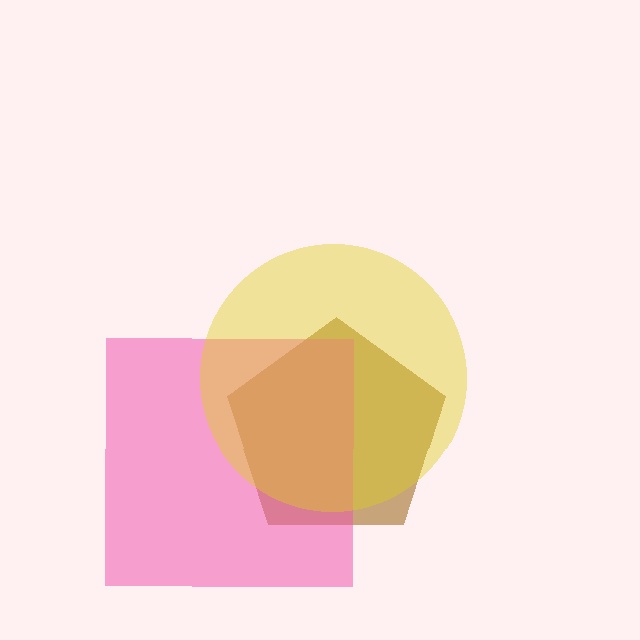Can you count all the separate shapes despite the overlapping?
Yes, there are 3 separate shapes.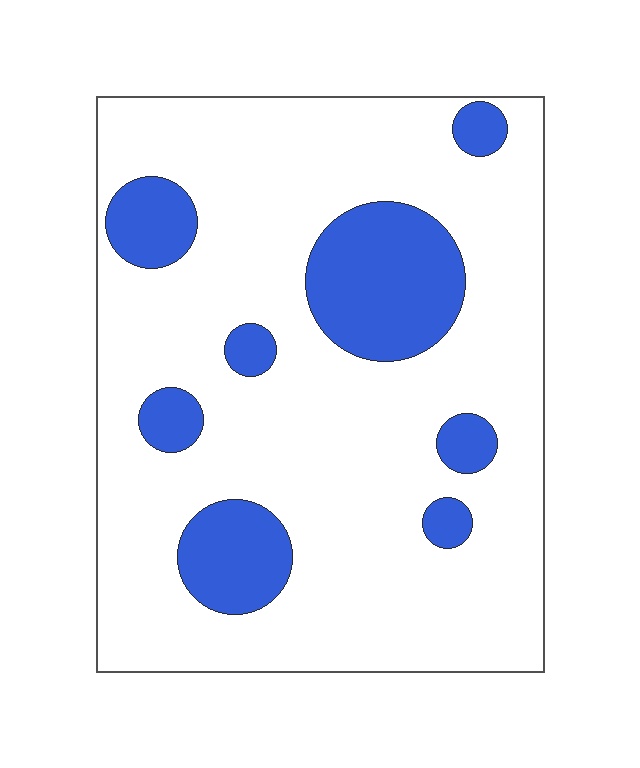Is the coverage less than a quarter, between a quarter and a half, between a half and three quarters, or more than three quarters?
Less than a quarter.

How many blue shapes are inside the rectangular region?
8.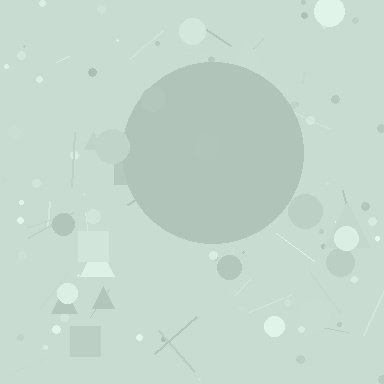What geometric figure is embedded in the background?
A circle is embedded in the background.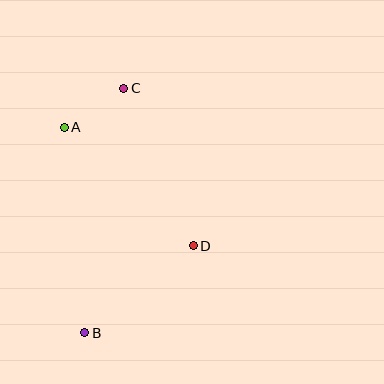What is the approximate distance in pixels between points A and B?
The distance between A and B is approximately 207 pixels.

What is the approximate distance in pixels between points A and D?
The distance between A and D is approximately 175 pixels.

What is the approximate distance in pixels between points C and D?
The distance between C and D is approximately 172 pixels.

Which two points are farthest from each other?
Points B and C are farthest from each other.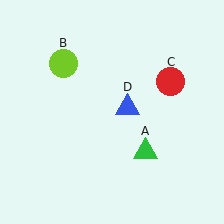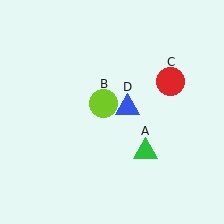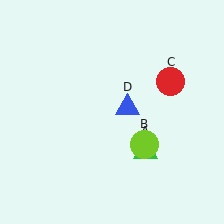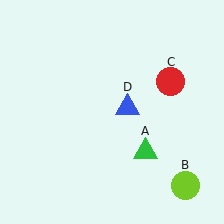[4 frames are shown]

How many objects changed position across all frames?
1 object changed position: lime circle (object B).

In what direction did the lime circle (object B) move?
The lime circle (object B) moved down and to the right.